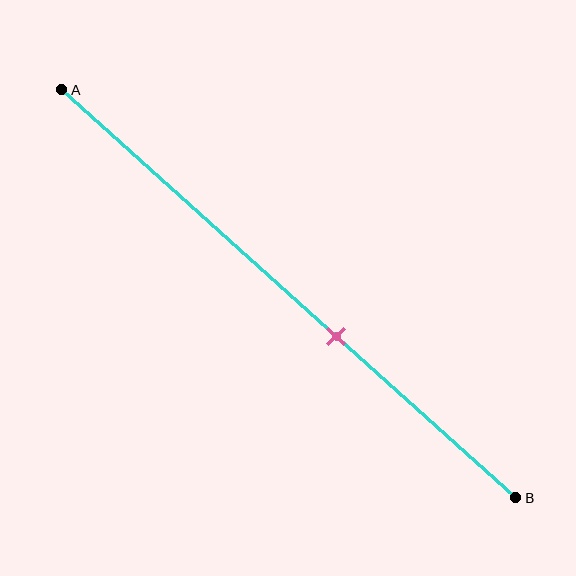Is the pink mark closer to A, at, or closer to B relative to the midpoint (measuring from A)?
The pink mark is closer to point B than the midpoint of segment AB.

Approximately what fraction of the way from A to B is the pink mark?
The pink mark is approximately 60% of the way from A to B.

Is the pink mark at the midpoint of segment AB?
No, the mark is at about 60% from A, not at the 50% midpoint.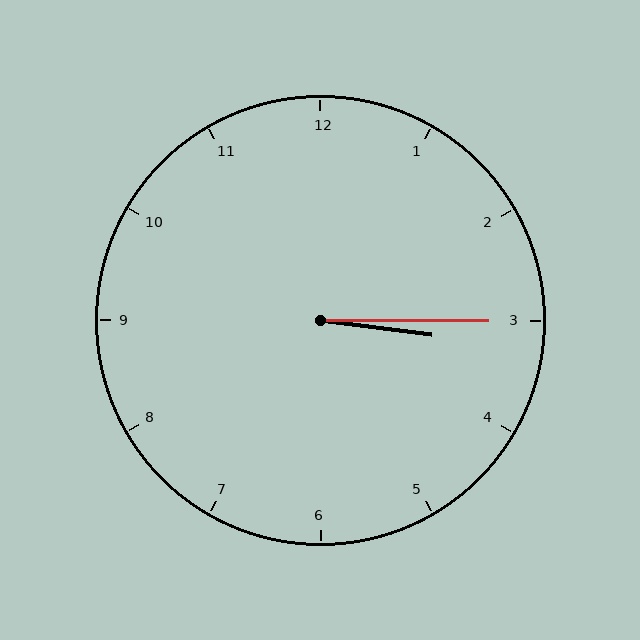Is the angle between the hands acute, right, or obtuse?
It is acute.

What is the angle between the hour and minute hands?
Approximately 8 degrees.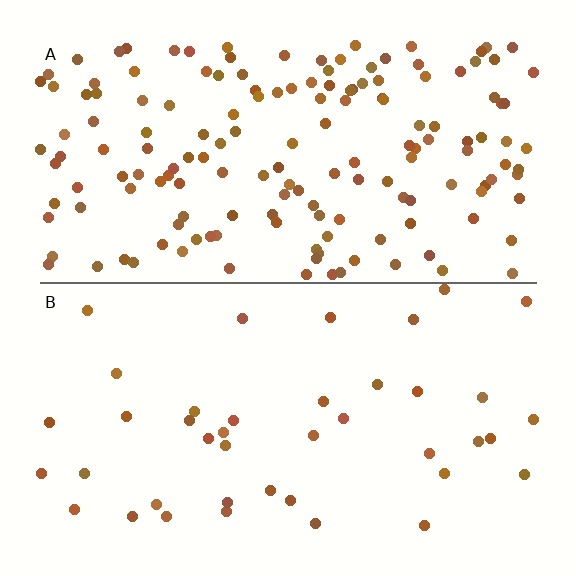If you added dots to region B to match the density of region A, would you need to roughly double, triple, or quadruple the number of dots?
Approximately quadruple.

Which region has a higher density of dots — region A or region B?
A (the top).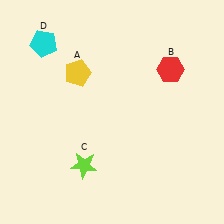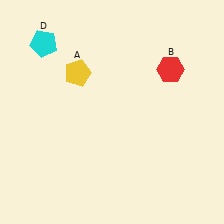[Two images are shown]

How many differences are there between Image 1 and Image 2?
There is 1 difference between the two images.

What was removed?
The lime star (C) was removed in Image 2.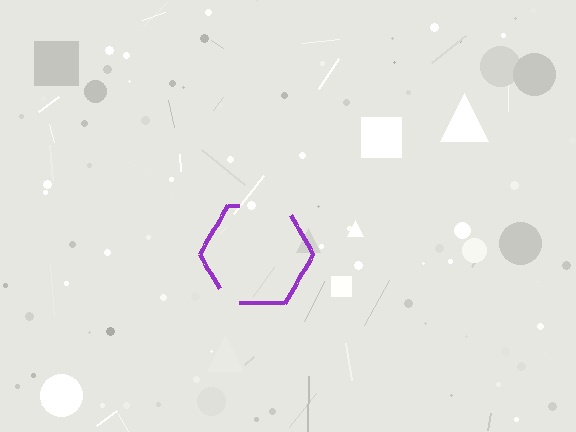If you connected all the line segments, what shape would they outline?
They would outline a hexagon.